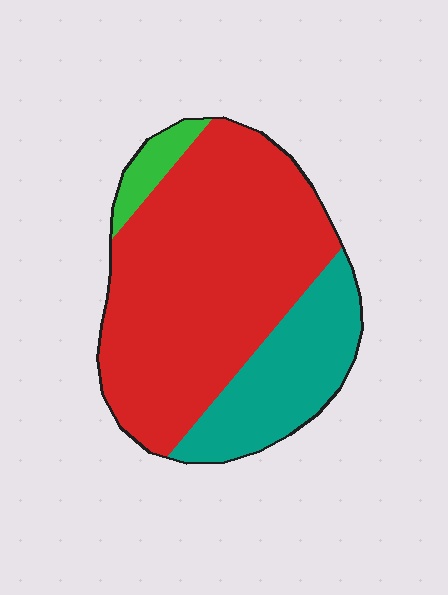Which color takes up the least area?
Green, at roughly 5%.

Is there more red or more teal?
Red.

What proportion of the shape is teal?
Teal takes up about one quarter (1/4) of the shape.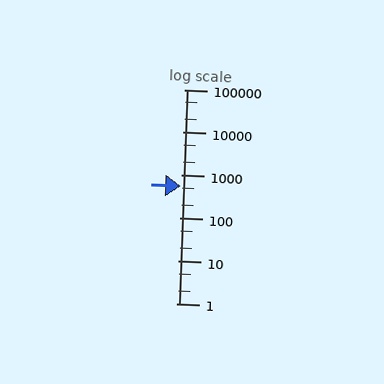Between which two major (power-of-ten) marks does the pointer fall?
The pointer is between 100 and 1000.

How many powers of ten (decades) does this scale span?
The scale spans 5 decades, from 1 to 100000.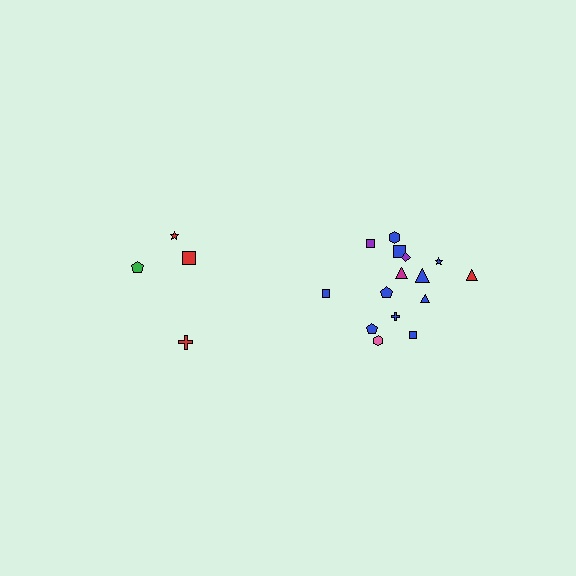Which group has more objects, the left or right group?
The right group.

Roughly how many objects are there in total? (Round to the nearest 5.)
Roughly 20 objects in total.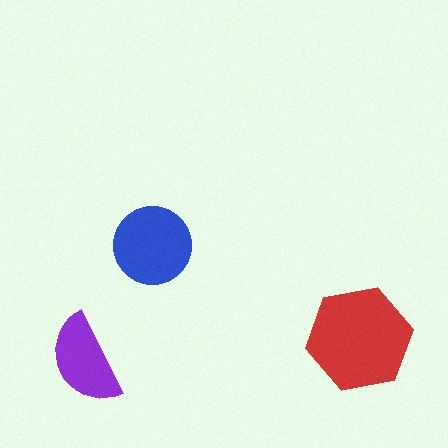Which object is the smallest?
The purple semicircle.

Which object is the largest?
The red hexagon.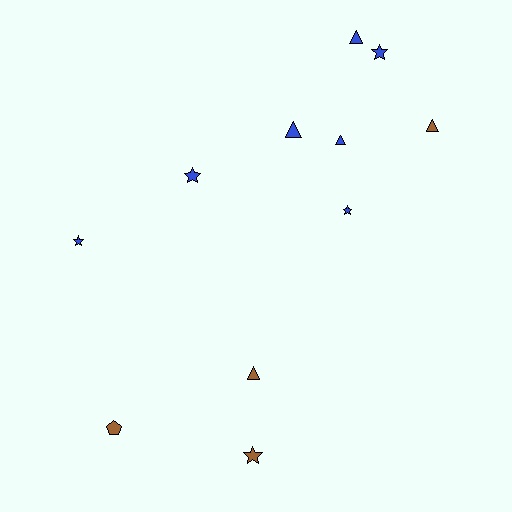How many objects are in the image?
There are 11 objects.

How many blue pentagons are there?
There are no blue pentagons.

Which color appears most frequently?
Blue, with 7 objects.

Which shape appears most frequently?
Triangle, with 5 objects.